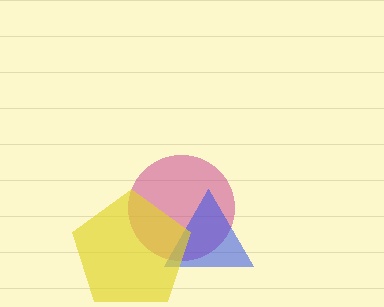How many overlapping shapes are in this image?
There are 3 overlapping shapes in the image.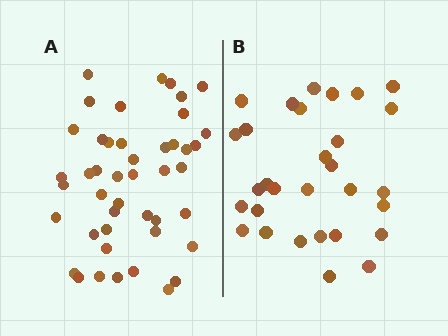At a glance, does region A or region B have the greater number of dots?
Region A (the left region) has more dots.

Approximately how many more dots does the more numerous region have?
Region A has approximately 15 more dots than region B.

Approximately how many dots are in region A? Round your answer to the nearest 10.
About 40 dots. (The exact count is 45, which rounds to 40.)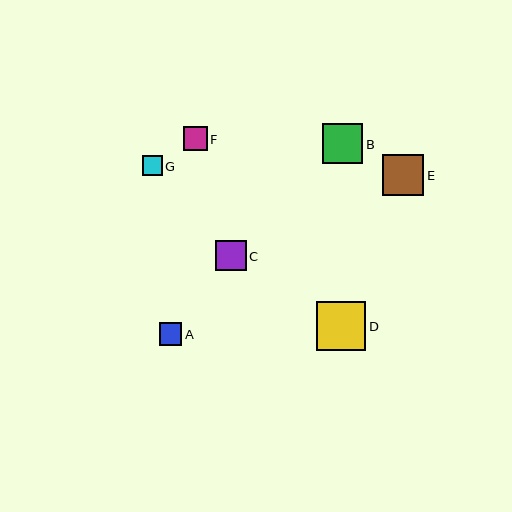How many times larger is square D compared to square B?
Square D is approximately 1.2 times the size of square B.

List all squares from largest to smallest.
From largest to smallest: D, E, B, C, F, A, G.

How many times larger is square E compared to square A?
Square E is approximately 1.8 times the size of square A.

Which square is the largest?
Square D is the largest with a size of approximately 49 pixels.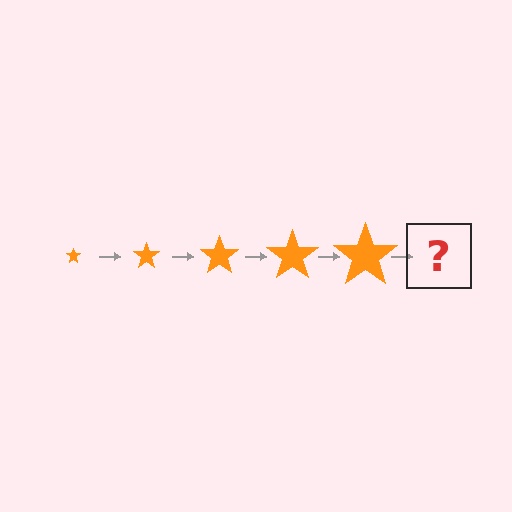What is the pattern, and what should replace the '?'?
The pattern is that the star gets progressively larger each step. The '?' should be an orange star, larger than the previous one.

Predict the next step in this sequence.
The next step is an orange star, larger than the previous one.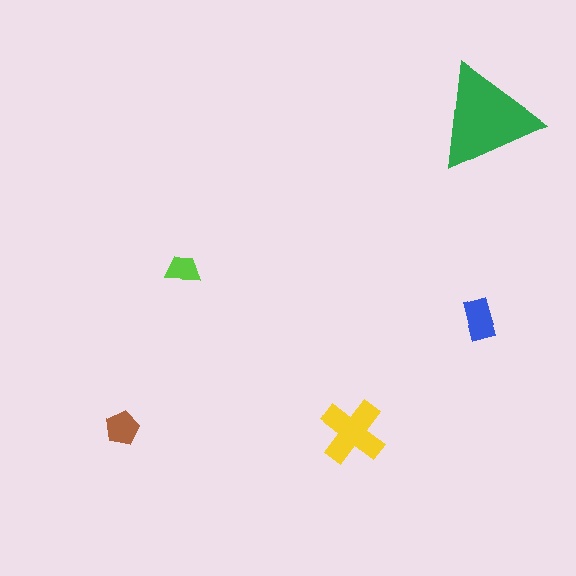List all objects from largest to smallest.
The green triangle, the yellow cross, the blue rectangle, the brown pentagon, the lime trapezoid.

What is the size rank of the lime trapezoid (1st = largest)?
5th.